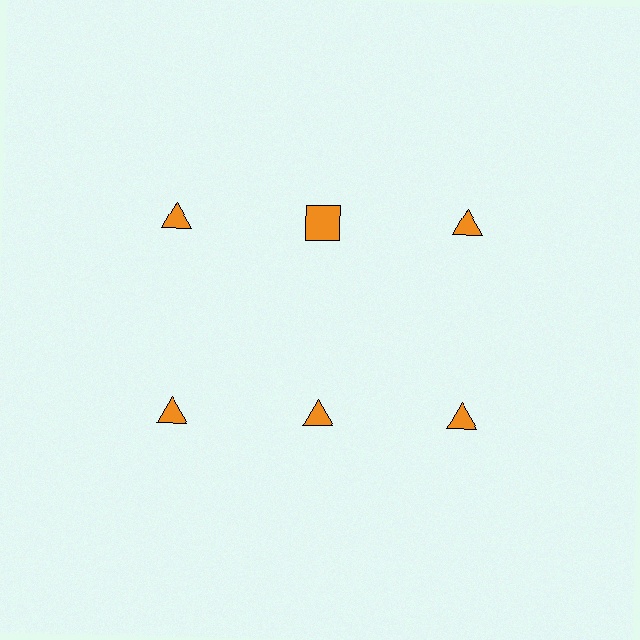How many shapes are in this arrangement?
There are 6 shapes arranged in a grid pattern.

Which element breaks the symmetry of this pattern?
The orange square in the top row, second from left column breaks the symmetry. All other shapes are orange triangles.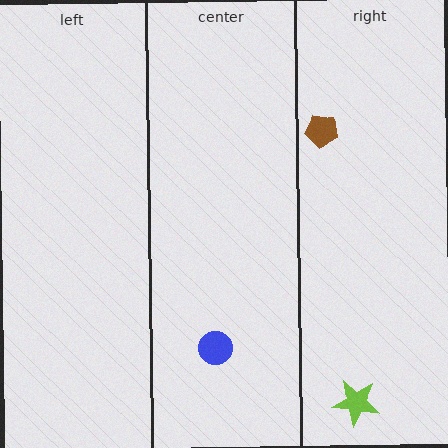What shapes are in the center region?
The blue circle.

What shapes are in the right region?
The brown pentagon, the lime star.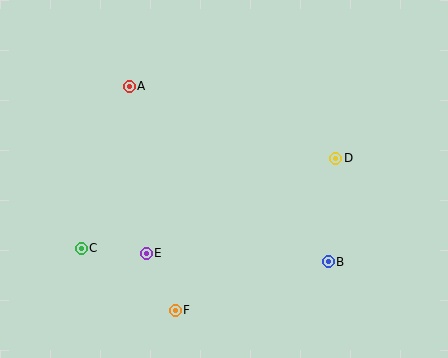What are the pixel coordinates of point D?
Point D is at (336, 158).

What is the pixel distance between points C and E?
The distance between C and E is 65 pixels.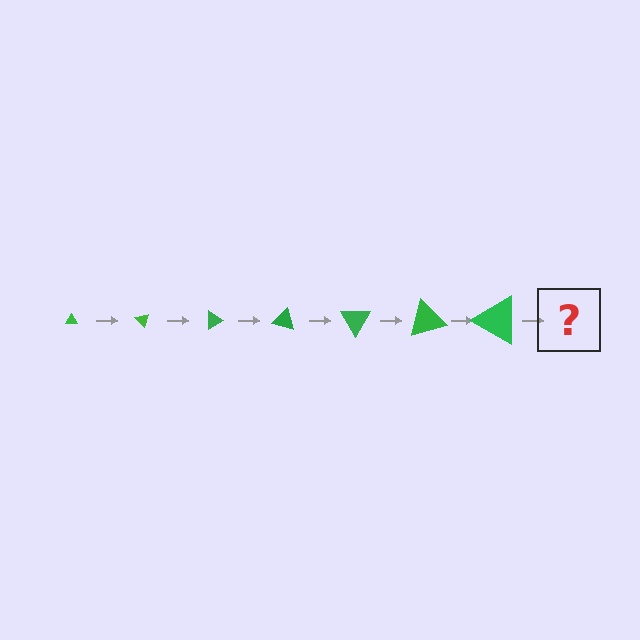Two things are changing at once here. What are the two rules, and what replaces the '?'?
The two rules are that the triangle grows larger each step and it rotates 45 degrees each step. The '?' should be a triangle, larger than the previous one and rotated 315 degrees from the start.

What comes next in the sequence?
The next element should be a triangle, larger than the previous one and rotated 315 degrees from the start.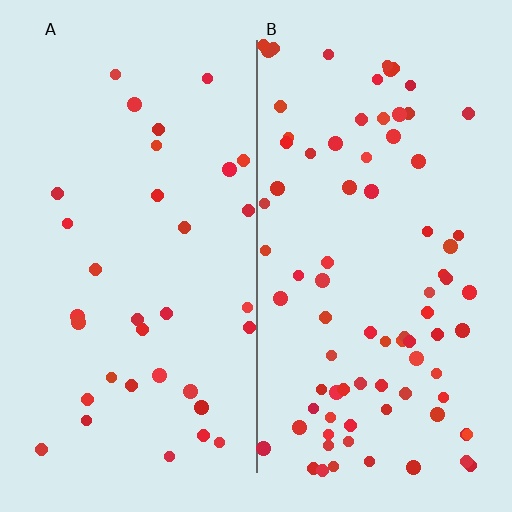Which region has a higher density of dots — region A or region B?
B (the right).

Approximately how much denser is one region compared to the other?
Approximately 2.5× — region B over region A.